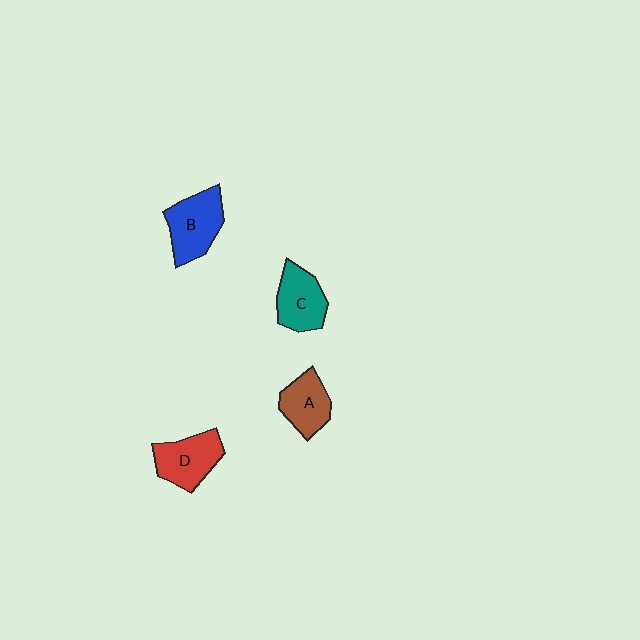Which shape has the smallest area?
Shape A (brown).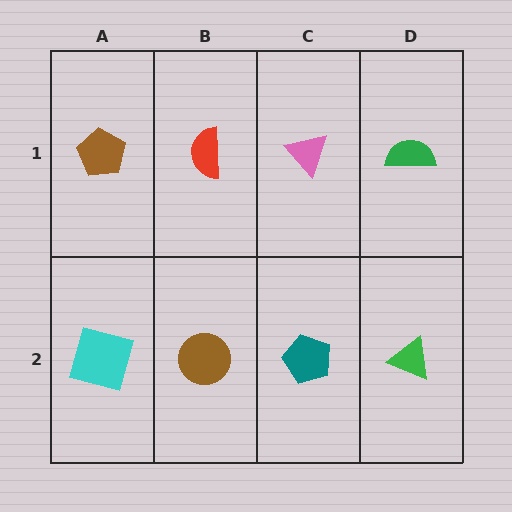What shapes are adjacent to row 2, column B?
A red semicircle (row 1, column B), a cyan square (row 2, column A), a teal pentagon (row 2, column C).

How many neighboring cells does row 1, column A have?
2.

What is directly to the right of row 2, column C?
A green triangle.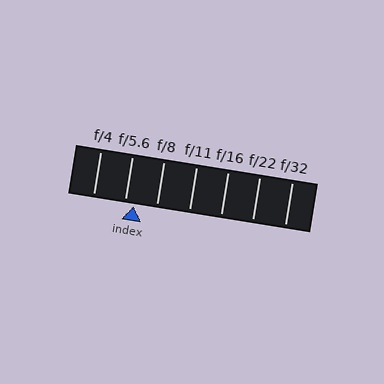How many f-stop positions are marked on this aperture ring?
There are 7 f-stop positions marked.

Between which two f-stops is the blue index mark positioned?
The index mark is between f/5.6 and f/8.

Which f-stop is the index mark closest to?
The index mark is closest to f/5.6.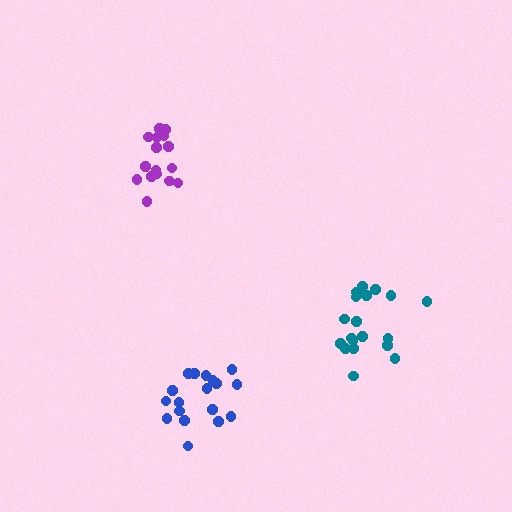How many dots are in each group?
Group 1: 18 dots, Group 2: 19 dots, Group 3: 16 dots (53 total).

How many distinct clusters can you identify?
There are 3 distinct clusters.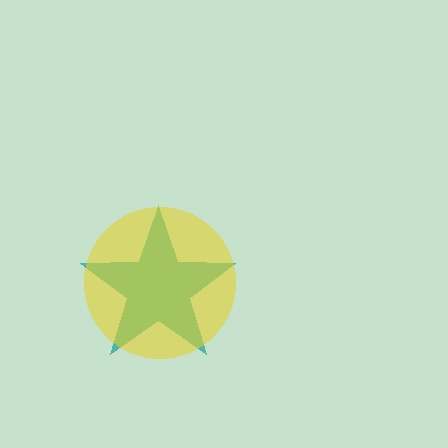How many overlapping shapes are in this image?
There are 2 overlapping shapes in the image.